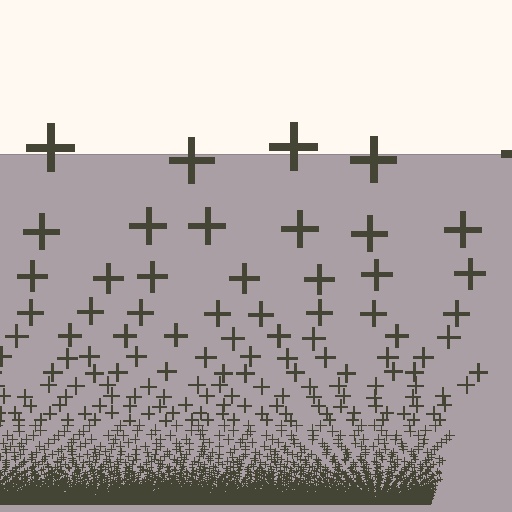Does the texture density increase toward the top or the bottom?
Density increases toward the bottom.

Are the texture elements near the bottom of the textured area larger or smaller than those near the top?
Smaller. The gradient is inverted — elements near the bottom are smaller and denser.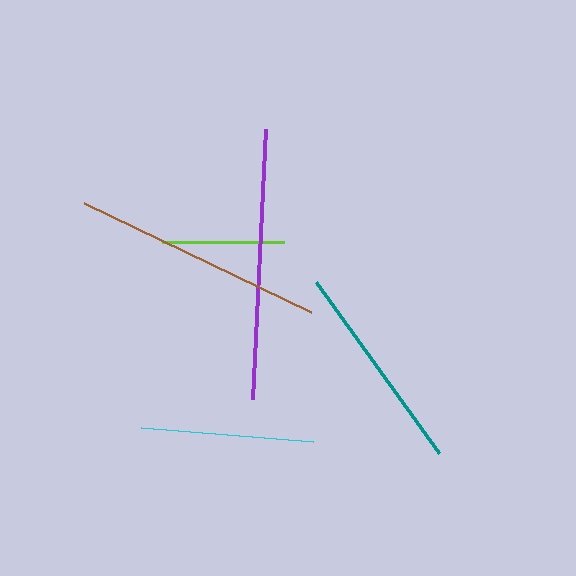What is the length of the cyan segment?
The cyan segment is approximately 172 pixels long.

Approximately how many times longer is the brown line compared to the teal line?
The brown line is approximately 1.2 times the length of the teal line.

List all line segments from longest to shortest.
From longest to shortest: purple, brown, teal, cyan, lime.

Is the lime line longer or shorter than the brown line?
The brown line is longer than the lime line.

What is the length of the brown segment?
The brown segment is approximately 252 pixels long.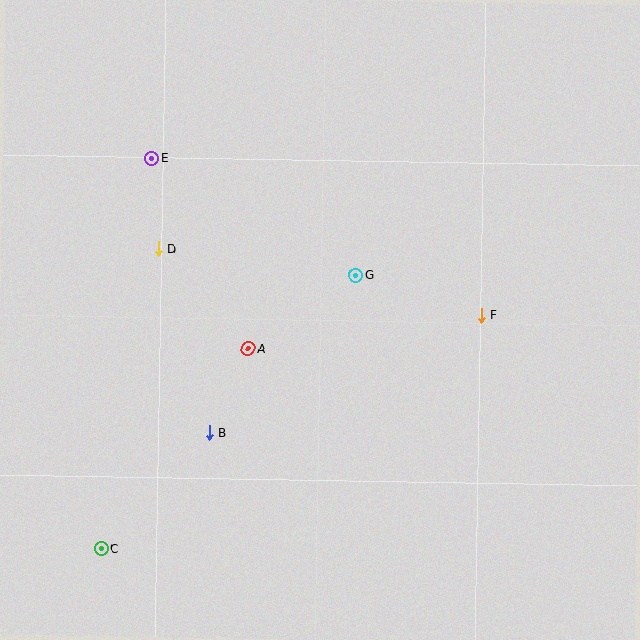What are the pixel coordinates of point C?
Point C is at (101, 549).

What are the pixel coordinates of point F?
Point F is at (482, 315).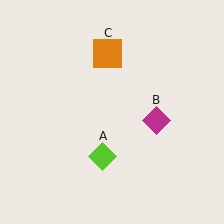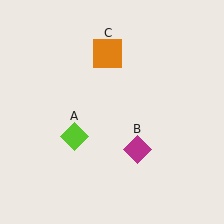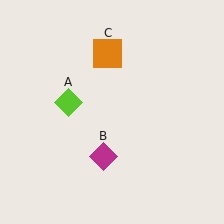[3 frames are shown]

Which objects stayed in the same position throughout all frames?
Orange square (object C) remained stationary.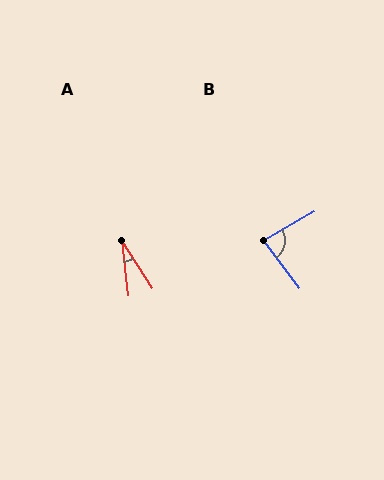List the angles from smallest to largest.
A (26°), B (83°).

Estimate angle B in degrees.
Approximately 83 degrees.